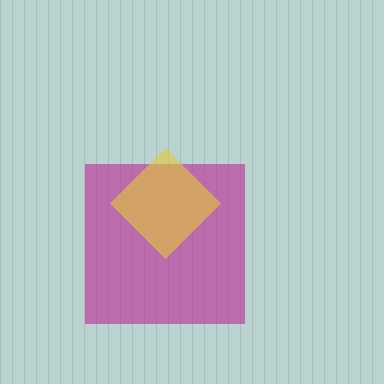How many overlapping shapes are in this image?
There are 2 overlapping shapes in the image.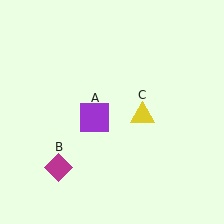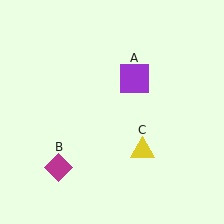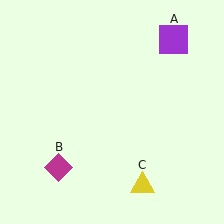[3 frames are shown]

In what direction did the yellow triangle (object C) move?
The yellow triangle (object C) moved down.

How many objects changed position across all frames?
2 objects changed position: purple square (object A), yellow triangle (object C).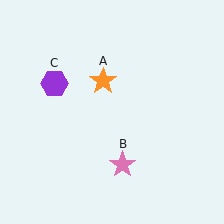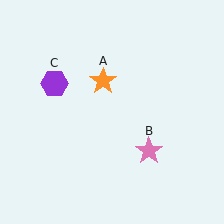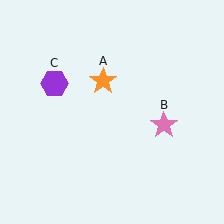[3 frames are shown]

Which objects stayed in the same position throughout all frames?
Orange star (object A) and purple hexagon (object C) remained stationary.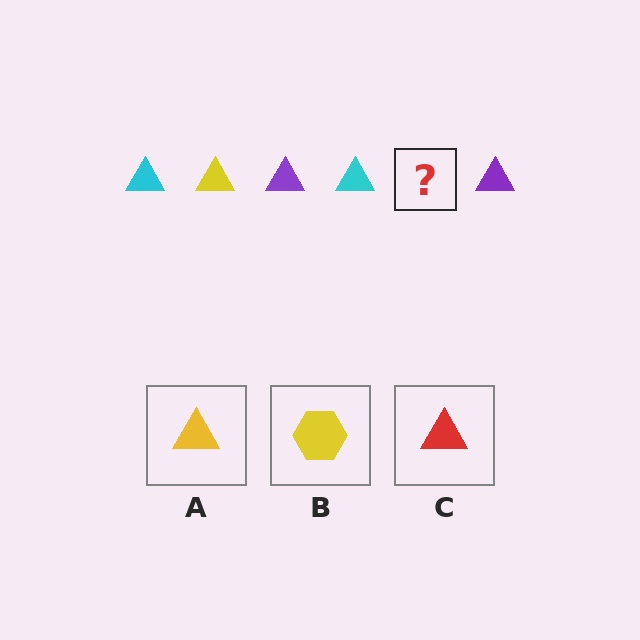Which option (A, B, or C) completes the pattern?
A.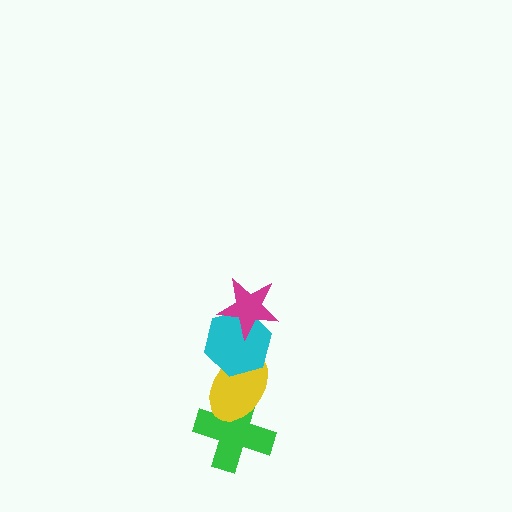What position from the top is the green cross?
The green cross is 4th from the top.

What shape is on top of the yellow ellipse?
The cyan hexagon is on top of the yellow ellipse.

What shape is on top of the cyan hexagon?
The magenta star is on top of the cyan hexagon.